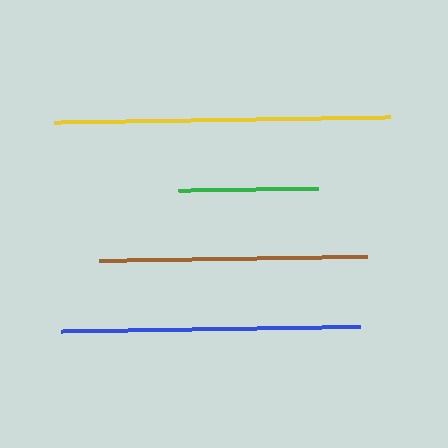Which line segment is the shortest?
The green line is the shortest at approximately 140 pixels.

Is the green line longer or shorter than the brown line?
The brown line is longer than the green line.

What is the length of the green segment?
The green segment is approximately 140 pixels long.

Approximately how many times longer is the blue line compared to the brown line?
The blue line is approximately 1.1 times the length of the brown line.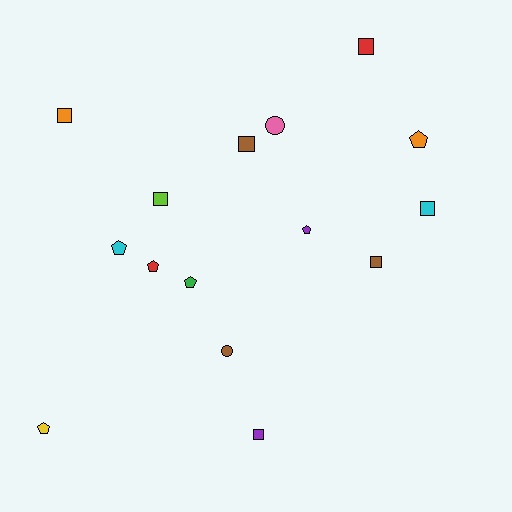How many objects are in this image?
There are 15 objects.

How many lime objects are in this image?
There is 1 lime object.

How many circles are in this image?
There are 2 circles.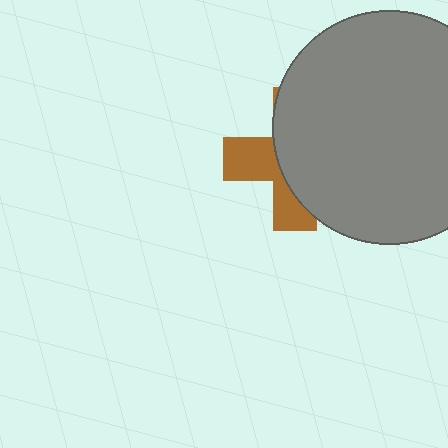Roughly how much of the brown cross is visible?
A small part of it is visible (roughly 37%).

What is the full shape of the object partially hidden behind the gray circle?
The partially hidden object is a brown cross.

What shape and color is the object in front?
The object in front is a gray circle.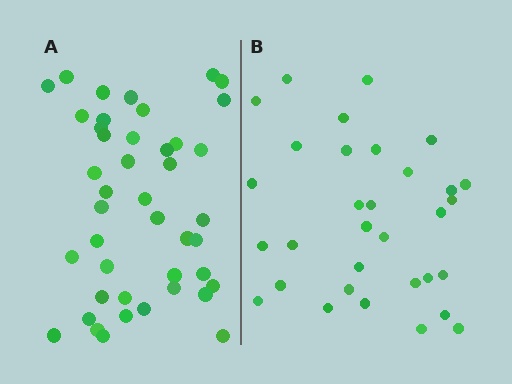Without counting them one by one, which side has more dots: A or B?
Region A (the left region) has more dots.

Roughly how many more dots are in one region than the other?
Region A has roughly 12 or so more dots than region B.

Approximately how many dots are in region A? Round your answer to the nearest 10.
About 40 dots. (The exact count is 43, which rounds to 40.)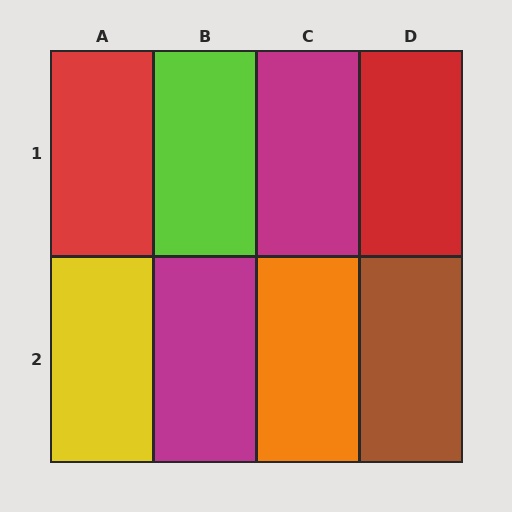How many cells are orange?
1 cell is orange.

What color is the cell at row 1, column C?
Magenta.